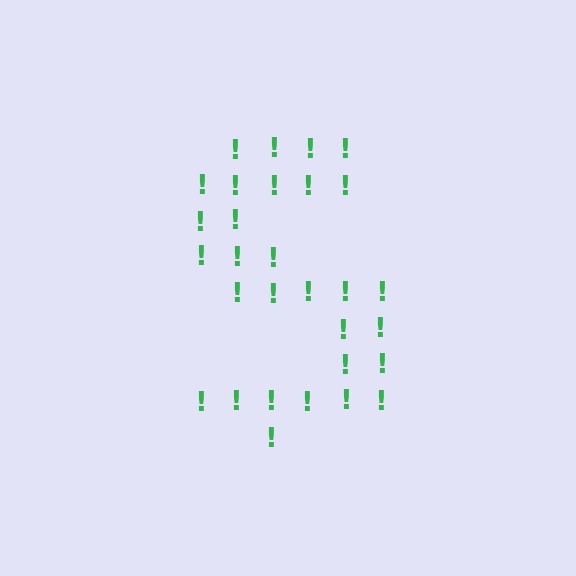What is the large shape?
The large shape is the letter S.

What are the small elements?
The small elements are exclamation marks.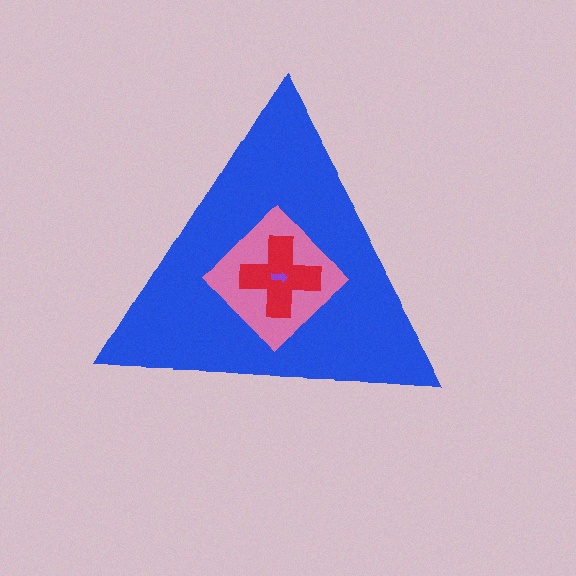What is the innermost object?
The purple arrow.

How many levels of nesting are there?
4.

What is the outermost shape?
The blue triangle.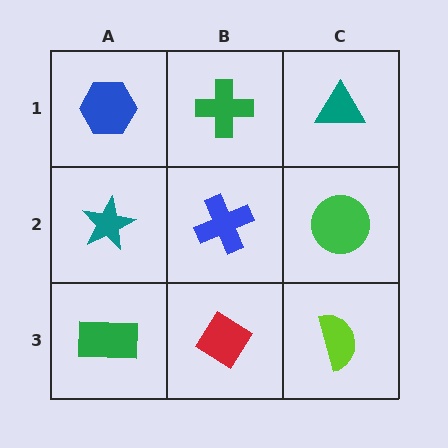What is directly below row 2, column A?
A green rectangle.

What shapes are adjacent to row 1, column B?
A blue cross (row 2, column B), a blue hexagon (row 1, column A), a teal triangle (row 1, column C).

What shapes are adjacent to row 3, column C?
A green circle (row 2, column C), a red diamond (row 3, column B).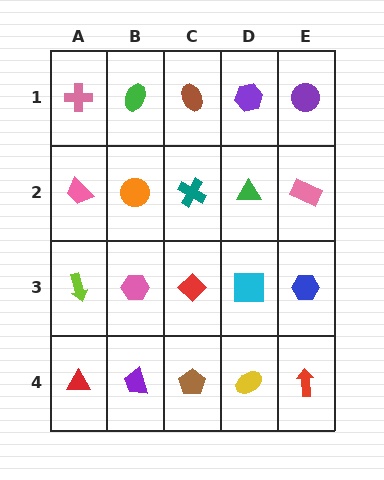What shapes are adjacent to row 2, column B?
A green ellipse (row 1, column B), a pink hexagon (row 3, column B), a pink trapezoid (row 2, column A), a teal cross (row 2, column C).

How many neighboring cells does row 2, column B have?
4.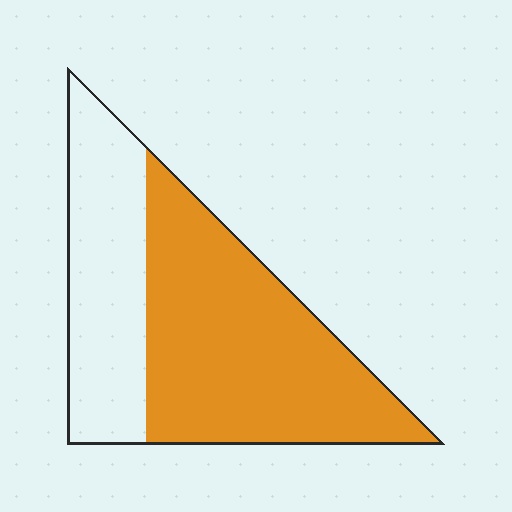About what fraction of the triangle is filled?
About five eighths (5/8).